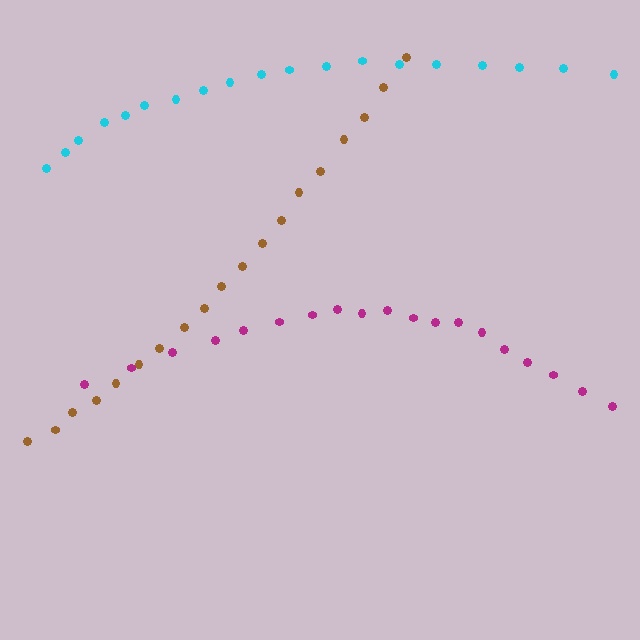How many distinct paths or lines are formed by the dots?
There are 3 distinct paths.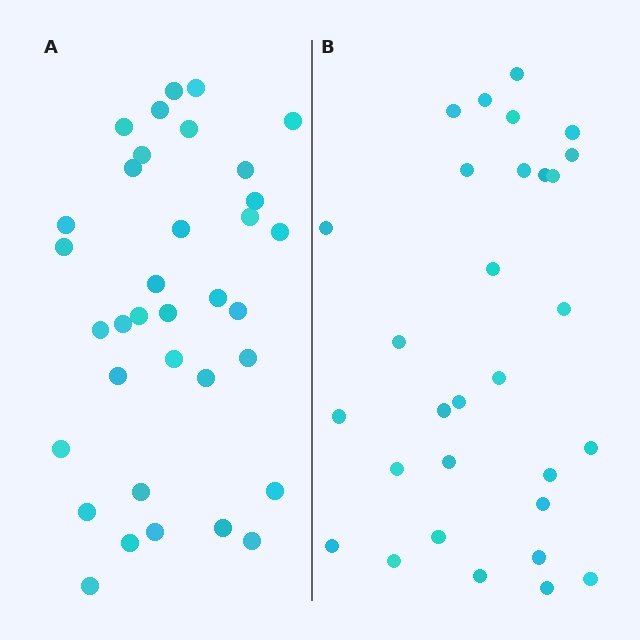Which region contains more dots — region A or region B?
Region A (the left region) has more dots.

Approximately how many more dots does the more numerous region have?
Region A has about 5 more dots than region B.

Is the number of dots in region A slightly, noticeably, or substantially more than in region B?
Region A has only slightly more — the two regions are fairly close. The ratio is roughly 1.2 to 1.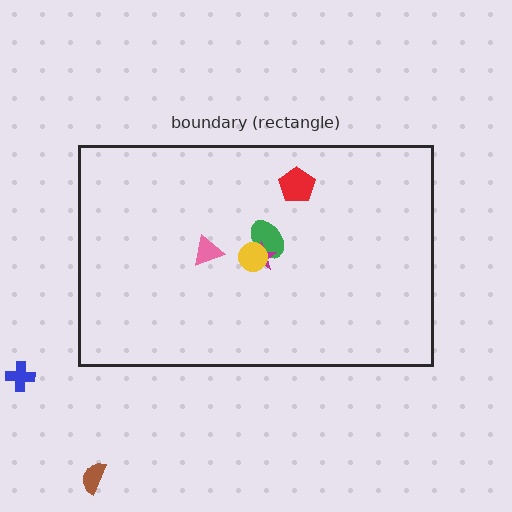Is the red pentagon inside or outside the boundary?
Inside.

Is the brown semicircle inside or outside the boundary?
Outside.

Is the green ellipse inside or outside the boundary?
Inside.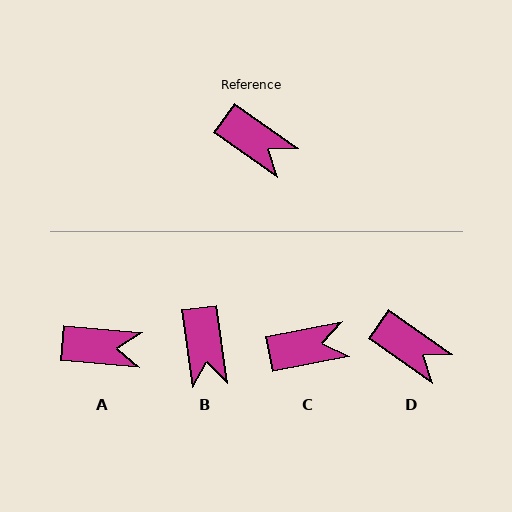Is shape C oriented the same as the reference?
No, it is off by about 46 degrees.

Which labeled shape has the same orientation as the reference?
D.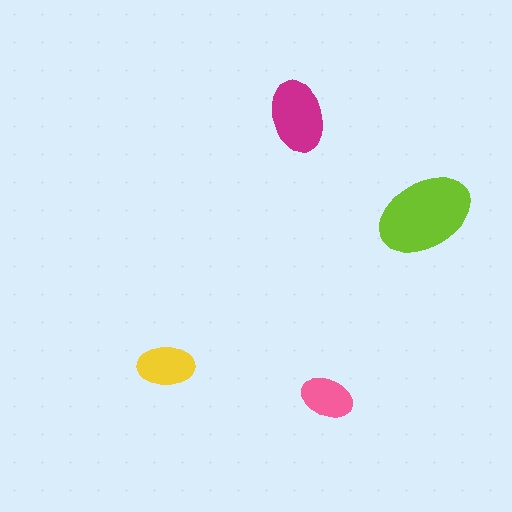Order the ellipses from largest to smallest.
the lime one, the magenta one, the yellow one, the pink one.